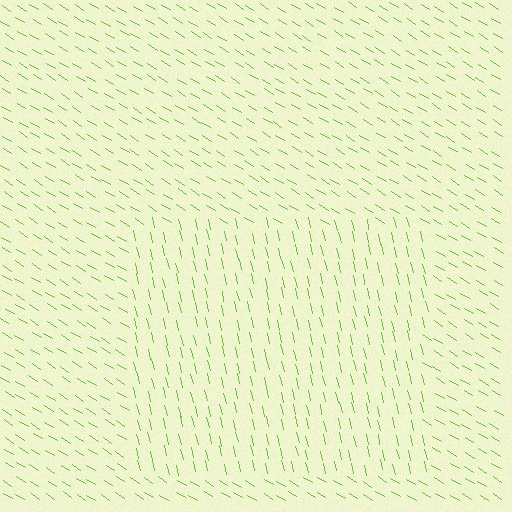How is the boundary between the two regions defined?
The boundary is defined purely by a change in line orientation (approximately 45 degrees difference). All lines are the same color and thickness.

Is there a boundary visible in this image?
Yes, there is a texture boundary formed by a change in line orientation.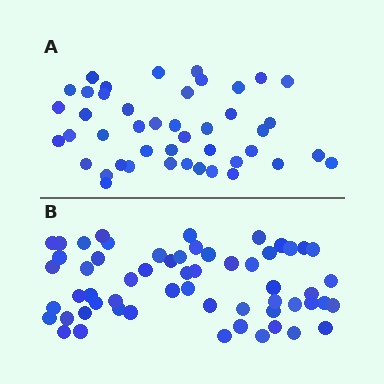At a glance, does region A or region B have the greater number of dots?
Region B (the bottom region) has more dots.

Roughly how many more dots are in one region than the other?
Region B has approximately 15 more dots than region A.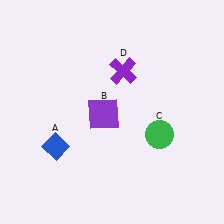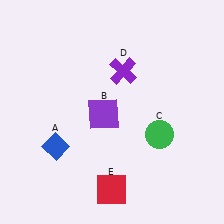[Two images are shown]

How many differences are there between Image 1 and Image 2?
There is 1 difference between the two images.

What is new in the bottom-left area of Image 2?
A red square (E) was added in the bottom-left area of Image 2.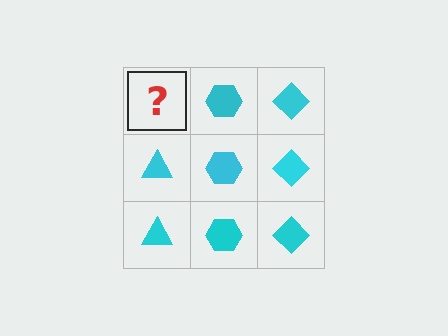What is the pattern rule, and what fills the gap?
The rule is that each column has a consistent shape. The gap should be filled with a cyan triangle.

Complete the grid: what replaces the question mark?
The question mark should be replaced with a cyan triangle.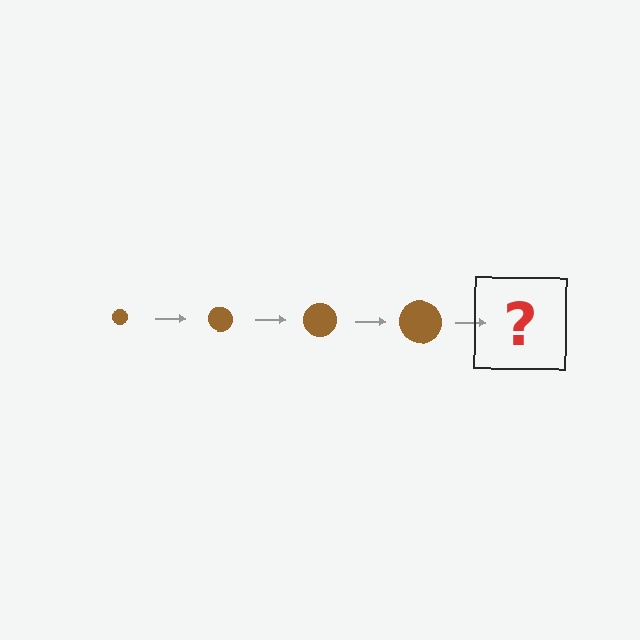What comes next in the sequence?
The next element should be a brown circle, larger than the previous one.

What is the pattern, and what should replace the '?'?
The pattern is that the circle gets progressively larger each step. The '?' should be a brown circle, larger than the previous one.